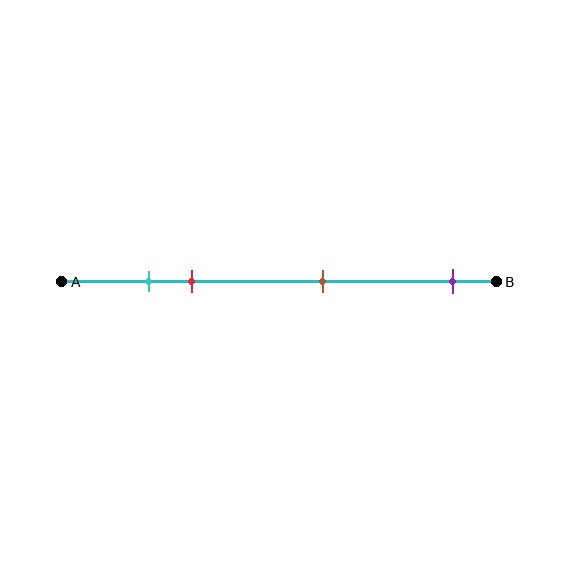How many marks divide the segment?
There are 4 marks dividing the segment.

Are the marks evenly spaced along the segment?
No, the marks are not evenly spaced.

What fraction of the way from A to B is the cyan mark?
The cyan mark is approximately 20% (0.2) of the way from A to B.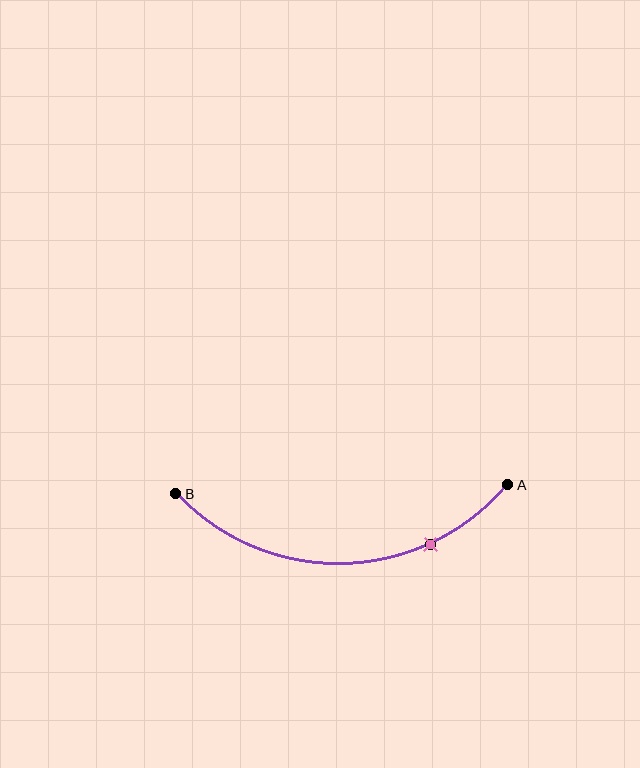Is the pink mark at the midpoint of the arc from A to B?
No. The pink mark lies on the arc but is closer to endpoint A. The arc midpoint would be at the point on the curve equidistant along the arc from both A and B.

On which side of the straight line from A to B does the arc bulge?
The arc bulges below the straight line connecting A and B.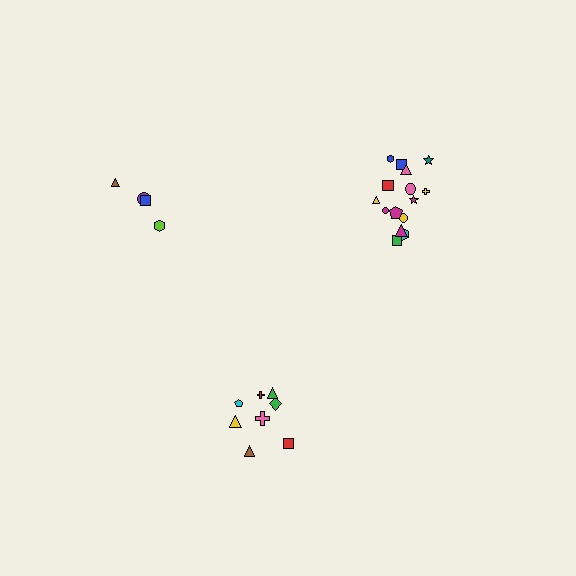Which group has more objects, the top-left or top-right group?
The top-right group.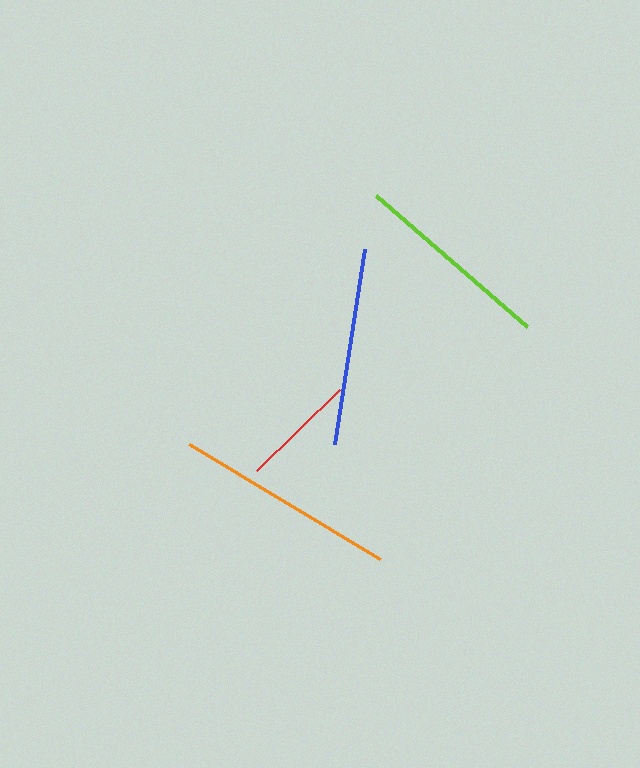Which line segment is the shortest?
The red line is the shortest at approximately 115 pixels.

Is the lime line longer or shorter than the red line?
The lime line is longer than the red line.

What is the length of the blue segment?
The blue segment is approximately 197 pixels long.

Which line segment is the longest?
The orange line is the longest at approximately 223 pixels.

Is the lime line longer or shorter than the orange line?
The orange line is longer than the lime line.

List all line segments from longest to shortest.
From longest to shortest: orange, lime, blue, red.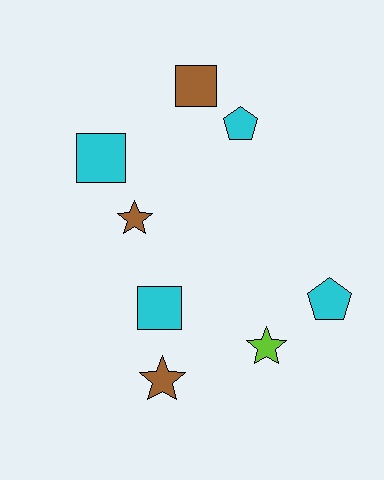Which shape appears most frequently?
Star, with 3 objects.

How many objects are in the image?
There are 8 objects.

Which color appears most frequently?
Cyan, with 4 objects.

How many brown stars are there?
There are 2 brown stars.